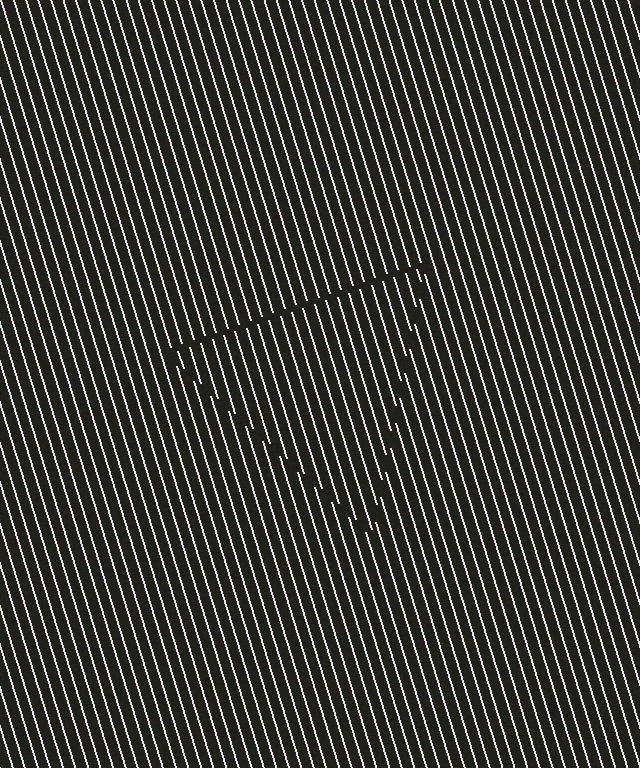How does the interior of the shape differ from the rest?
The interior of the shape contains the same grating, shifted by half a period — the contour is defined by the phase discontinuity where line-ends from the inner and outer gratings abut.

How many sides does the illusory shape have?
3 sides — the line-ends trace a triangle.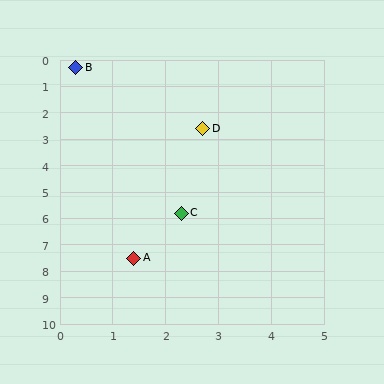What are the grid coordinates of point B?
Point B is at approximately (0.3, 0.3).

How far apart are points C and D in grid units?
Points C and D are about 3.2 grid units apart.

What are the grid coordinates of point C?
Point C is at approximately (2.3, 5.8).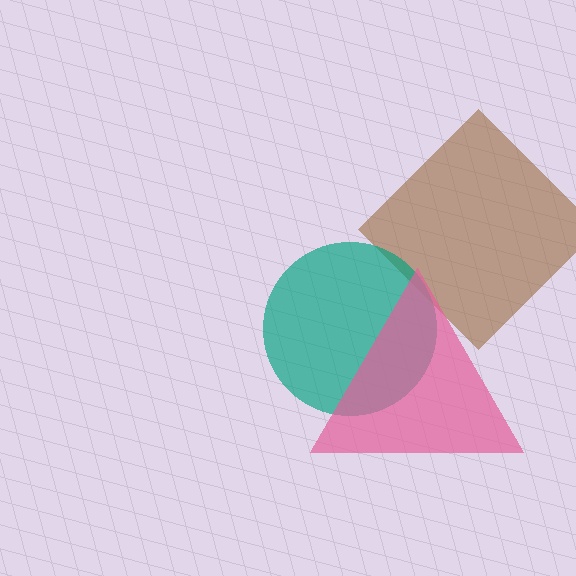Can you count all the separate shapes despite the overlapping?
Yes, there are 3 separate shapes.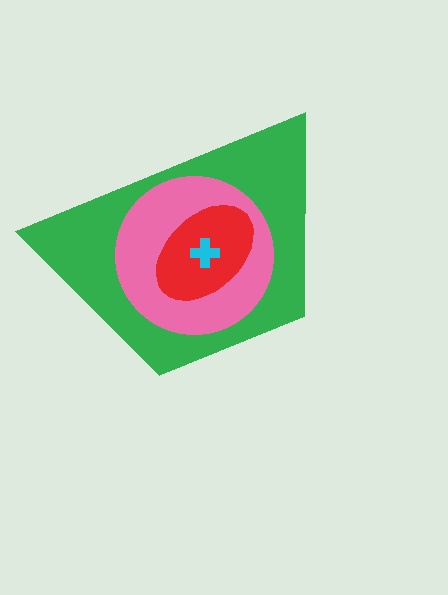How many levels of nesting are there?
4.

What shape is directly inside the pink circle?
The red ellipse.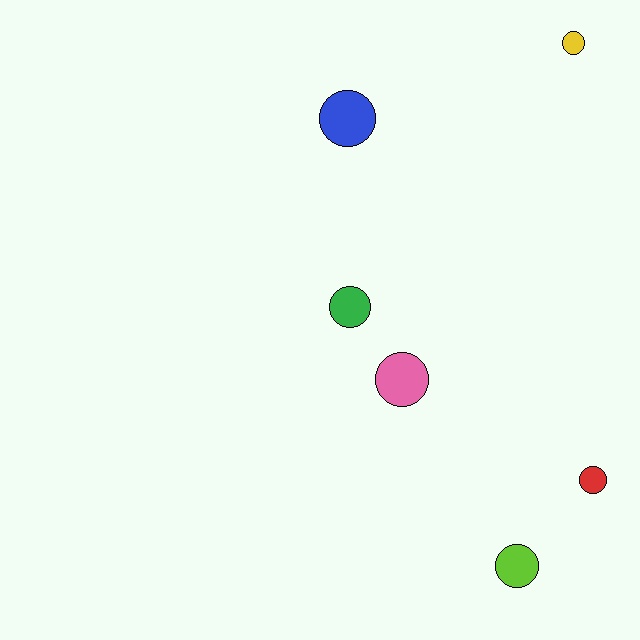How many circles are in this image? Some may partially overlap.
There are 6 circles.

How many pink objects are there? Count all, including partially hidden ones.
There is 1 pink object.